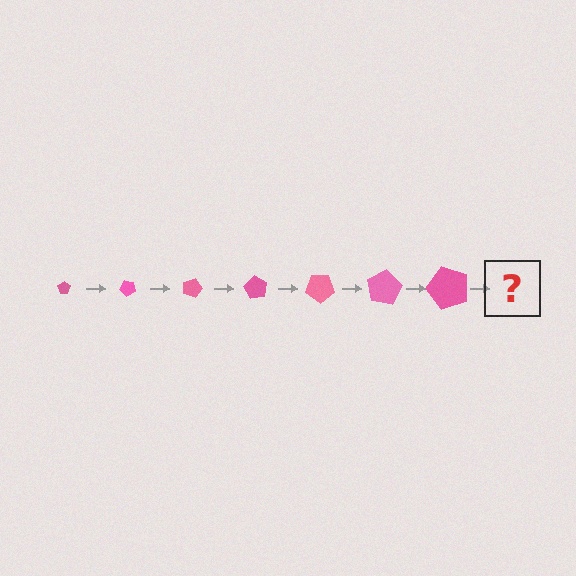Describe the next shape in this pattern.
It should be a pentagon, larger than the previous one and rotated 315 degrees from the start.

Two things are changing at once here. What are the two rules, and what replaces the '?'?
The two rules are that the pentagon grows larger each step and it rotates 45 degrees each step. The '?' should be a pentagon, larger than the previous one and rotated 315 degrees from the start.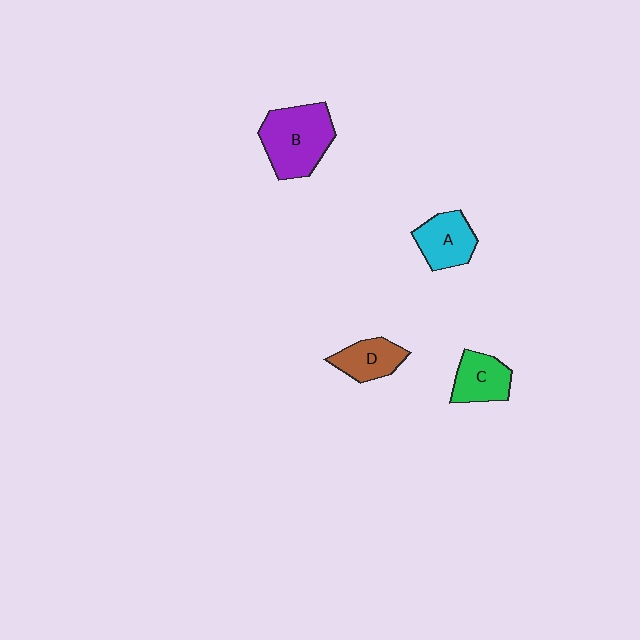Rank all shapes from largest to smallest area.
From largest to smallest: B (purple), A (cyan), C (green), D (brown).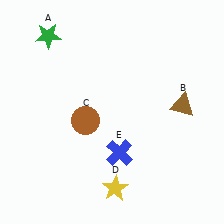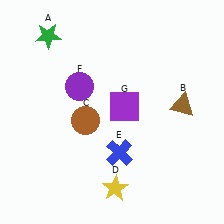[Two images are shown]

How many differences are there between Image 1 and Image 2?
There are 2 differences between the two images.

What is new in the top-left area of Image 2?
A purple circle (F) was added in the top-left area of Image 2.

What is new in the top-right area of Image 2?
A purple square (G) was added in the top-right area of Image 2.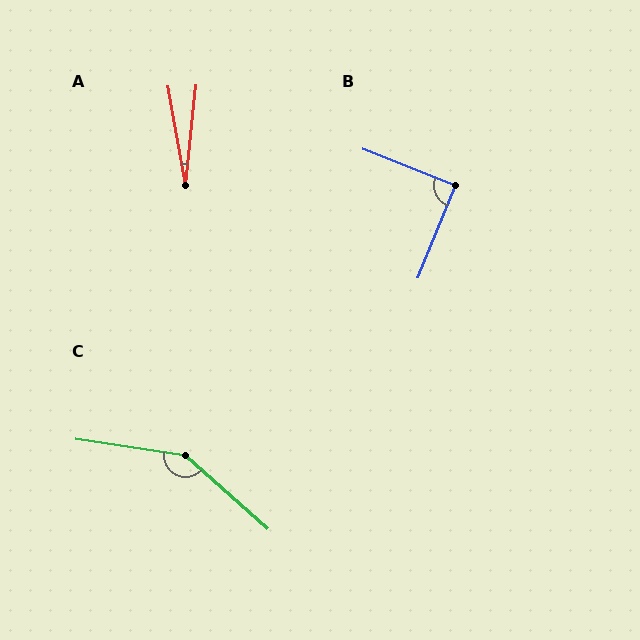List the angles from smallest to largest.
A (16°), B (89°), C (147°).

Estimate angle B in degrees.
Approximately 89 degrees.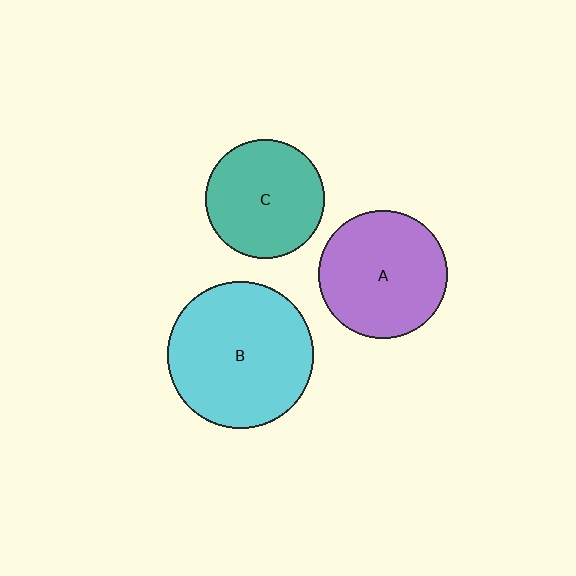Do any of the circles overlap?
No, none of the circles overlap.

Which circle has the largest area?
Circle B (cyan).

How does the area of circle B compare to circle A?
Approximately 1.3 times.